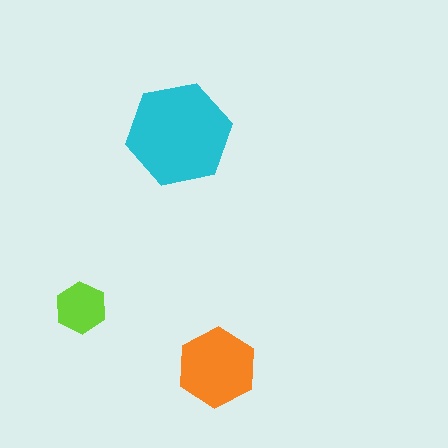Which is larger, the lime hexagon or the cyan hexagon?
The cyan one.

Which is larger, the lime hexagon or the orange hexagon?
The orange one.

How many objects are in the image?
There are 3 objects in the image.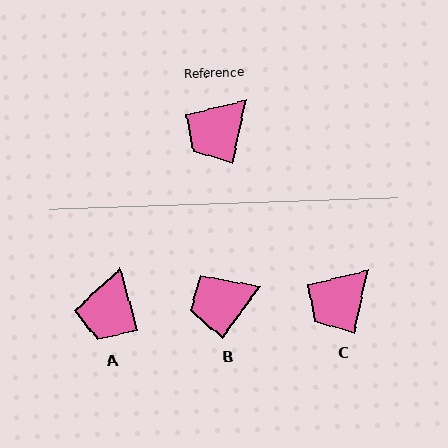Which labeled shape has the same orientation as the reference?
C.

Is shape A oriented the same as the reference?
No, it is off by about 28 degrees.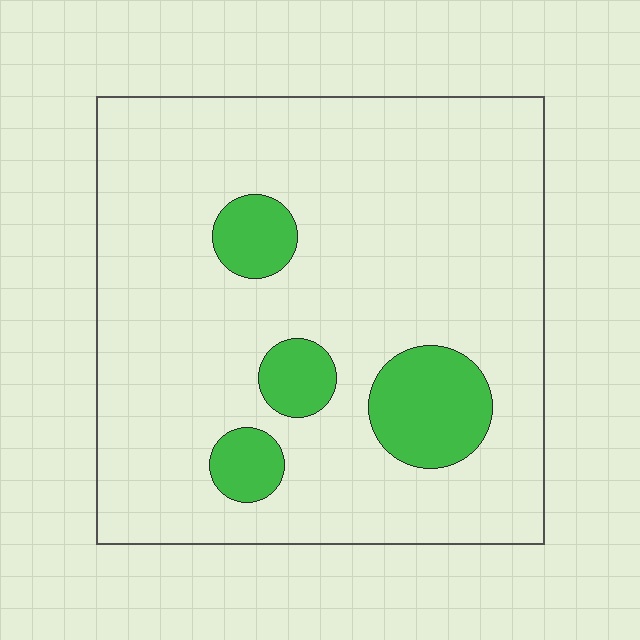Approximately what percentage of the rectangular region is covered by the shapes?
Approximately 15%.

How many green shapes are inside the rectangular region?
4.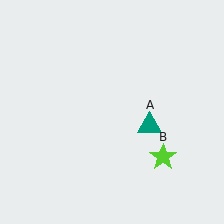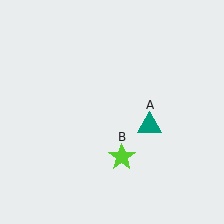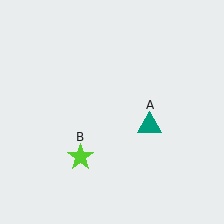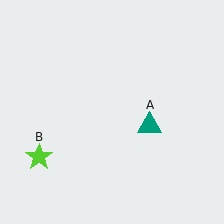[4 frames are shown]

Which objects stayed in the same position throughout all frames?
Teal triangle (object A) remained stationary.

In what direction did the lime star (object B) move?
The lime star (object B) moved left.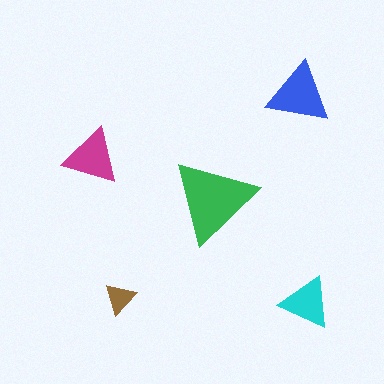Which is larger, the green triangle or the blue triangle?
The green one.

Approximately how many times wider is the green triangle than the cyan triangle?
About 1.5 times wider.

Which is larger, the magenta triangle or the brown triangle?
The magenta one.